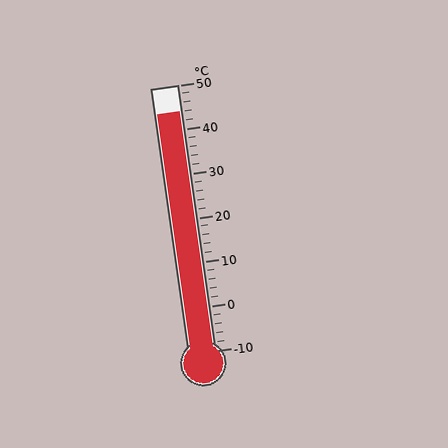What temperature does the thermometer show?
The thermometer shows approximately 44°C.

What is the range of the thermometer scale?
The thermometer scale ranges from -10°C to 50°C.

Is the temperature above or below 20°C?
The temperature is above 20°C.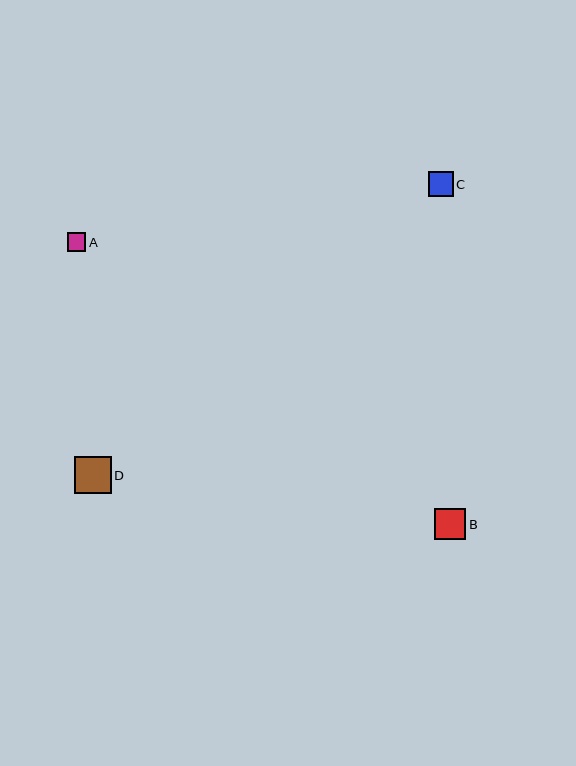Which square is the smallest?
Square A is the smallest with a size of approximately 18 pixels.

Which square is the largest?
Square D is the largest with a size of approximately 37 pixels.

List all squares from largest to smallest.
From largest to smallest: D, B, C, A.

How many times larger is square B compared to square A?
Square B is approximately 1.7 times the size of square A.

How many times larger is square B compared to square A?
Square B is approximately 1.7 times the size of square A.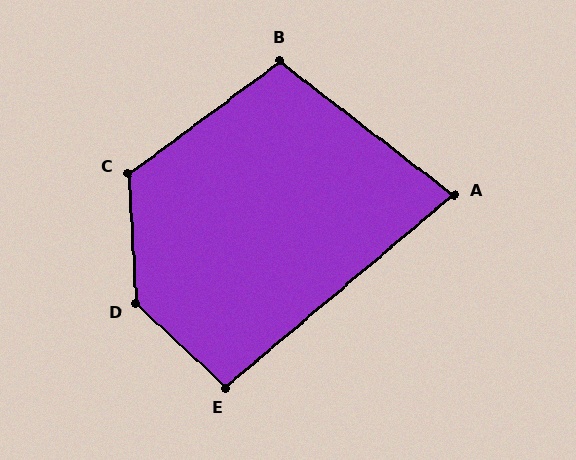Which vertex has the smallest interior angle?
A, at approximately 78 degrees.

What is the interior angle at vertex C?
Approximately 124 degrees (obtuse).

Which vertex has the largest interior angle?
D, at approximately 136 degrees.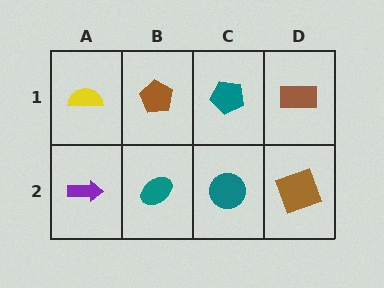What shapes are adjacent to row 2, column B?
A brown pentagon (row 1, column B), a purple arrow (row 2, column A), a teal circle (row 2, column C).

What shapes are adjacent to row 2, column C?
A teal pentagon (row 1, column C), a teal ellipse (row 2, column B), a brown square (row 2, column D).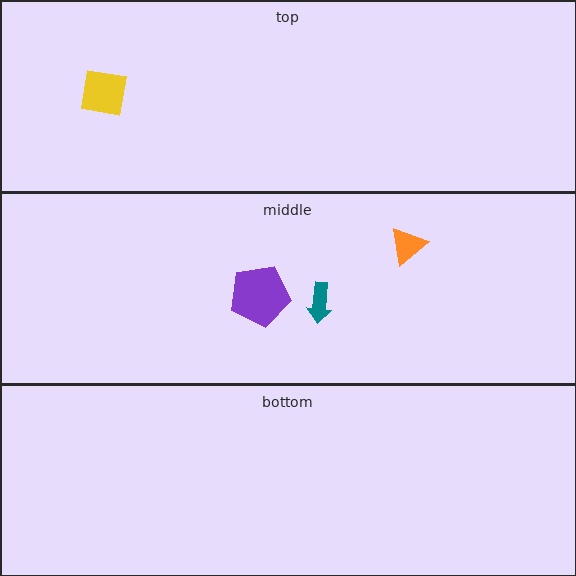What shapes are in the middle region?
The orange triangle, the purple pentagon, the teal arrow.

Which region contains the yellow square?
The top region.